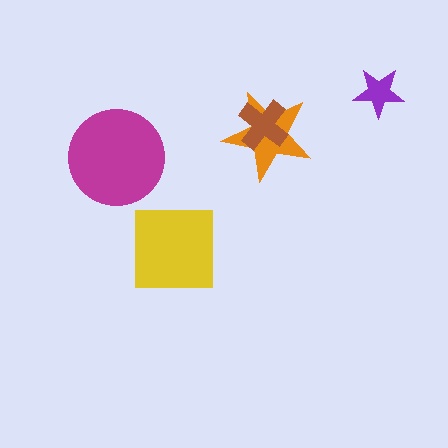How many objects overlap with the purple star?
0 objects overlap with the purple star.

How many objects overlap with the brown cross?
1 object overlaps with the brown cross.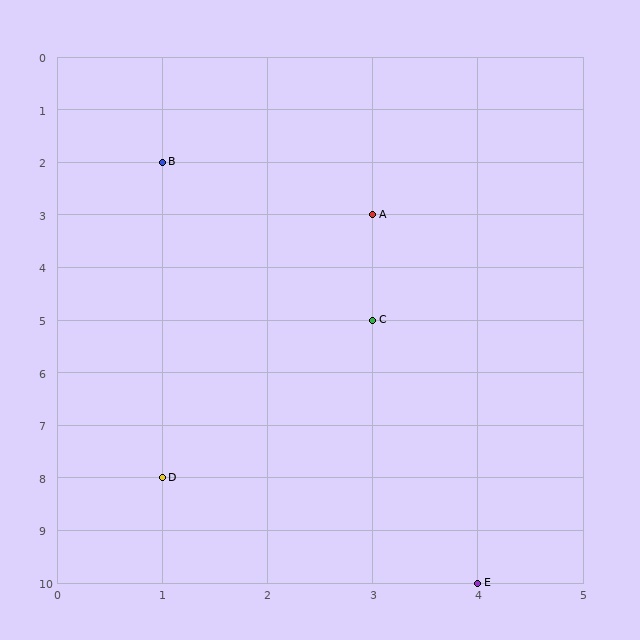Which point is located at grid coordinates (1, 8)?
Point D is at (1, 8).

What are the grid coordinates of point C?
Point C is at grid coordinates (3, 5).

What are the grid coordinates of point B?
Point B is at grid coordinates (1, 2).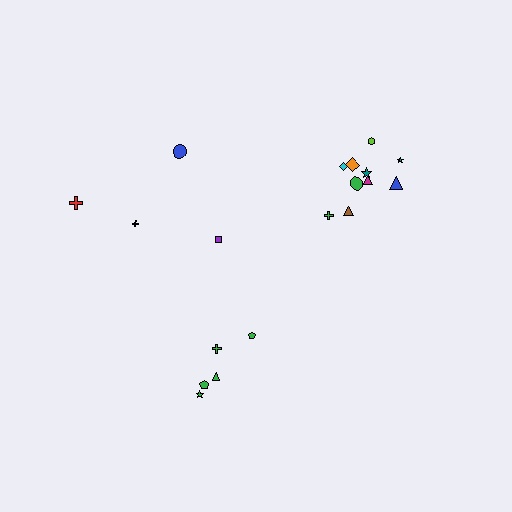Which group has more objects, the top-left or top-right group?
The top-right group.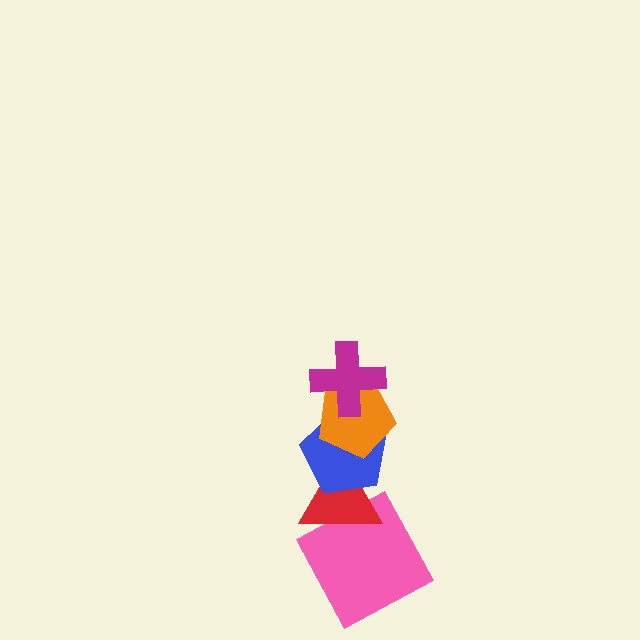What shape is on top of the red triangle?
The blue pentagon is on top of the red triangle.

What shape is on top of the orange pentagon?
The magenta cross is on top of the orange pentagon.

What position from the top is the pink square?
The pink square is 5th from the top.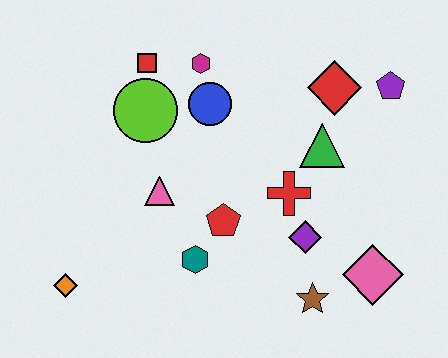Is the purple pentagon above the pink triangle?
Yes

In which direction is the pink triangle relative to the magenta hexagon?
The pink triangle is below the magenta hexagon.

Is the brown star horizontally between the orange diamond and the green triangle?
Yes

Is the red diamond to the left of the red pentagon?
No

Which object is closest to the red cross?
The purple diamond is closest to the red cross.